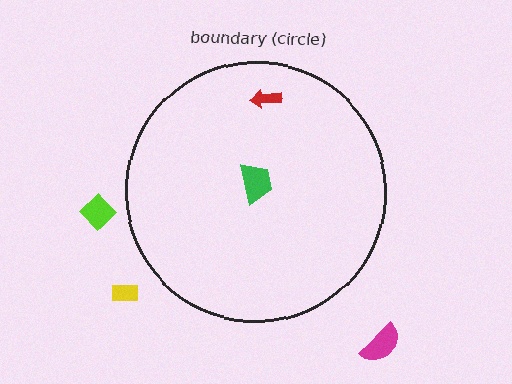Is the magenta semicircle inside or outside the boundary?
Outside.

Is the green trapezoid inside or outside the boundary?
Inside.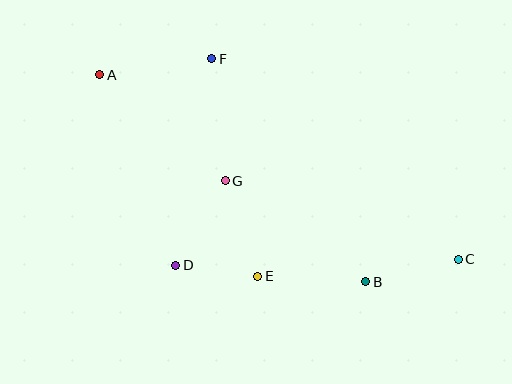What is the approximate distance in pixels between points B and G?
The distance between B and G is approximately 173 pixels.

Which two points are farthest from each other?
Points A and C are farthest from each other.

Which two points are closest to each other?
Points D and E are closest to each other.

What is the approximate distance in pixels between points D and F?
The distance between D and F is approximately 210 pixels.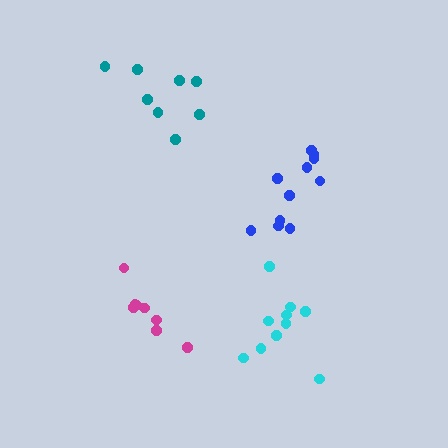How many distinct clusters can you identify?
There are 4 distinct clusters.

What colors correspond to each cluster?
The clusters are colored: magenta, teal, blue, cyan.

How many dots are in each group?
Group 1: 8 dots, Group 2: 8 dots, Group 3: 11 dots, Group 4: 10 dots (37 total).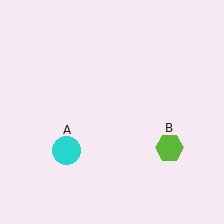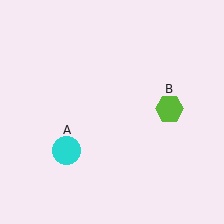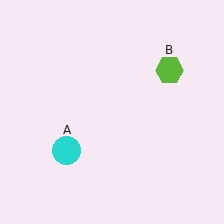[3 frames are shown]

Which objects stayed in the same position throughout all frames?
Cyan circle (object A) remained stationary.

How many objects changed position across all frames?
1 object changed position: lime hexagon (object B).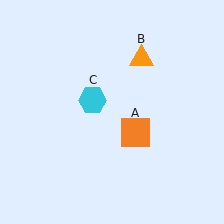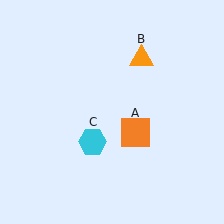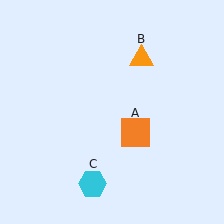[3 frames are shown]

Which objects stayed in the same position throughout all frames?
Orange square (object A) and orange triangle (object B) remained stationary.